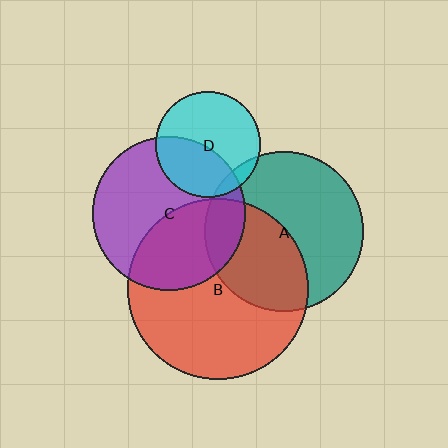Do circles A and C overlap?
Yes.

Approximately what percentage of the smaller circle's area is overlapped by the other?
Approximately 15%.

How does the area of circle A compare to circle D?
Approximately 2.3 times.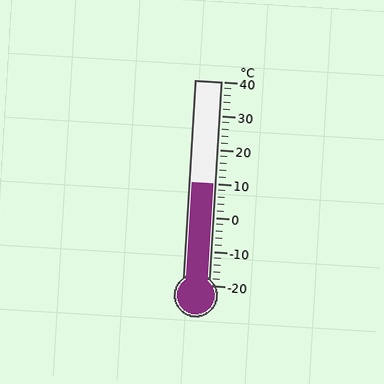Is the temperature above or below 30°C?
The temperature is below 30°C.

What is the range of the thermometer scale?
The thermometer scale ranges from -20°C to 40°C.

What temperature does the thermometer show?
The thermometer shows approximately 10°C.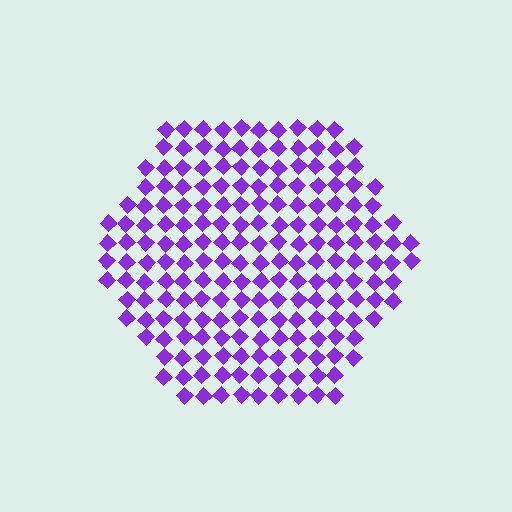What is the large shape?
The large shape is a hexagon.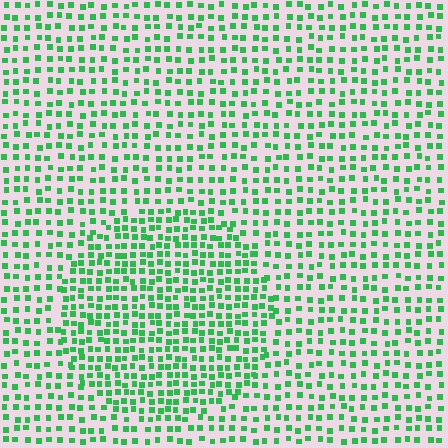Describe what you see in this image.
The image contains small green elements arranged at two different densities. A circle-shaped region is visible where the elements are more densely packed than the surrounding area.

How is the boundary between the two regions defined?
The boundary is defined by a change in element density (approximately 1.6x ratio). All elements are the same color, size, and shape.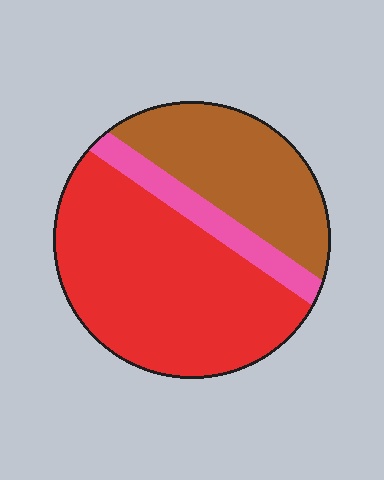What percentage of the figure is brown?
Brown takes up about one third (1/3) of the figure.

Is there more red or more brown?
Red.